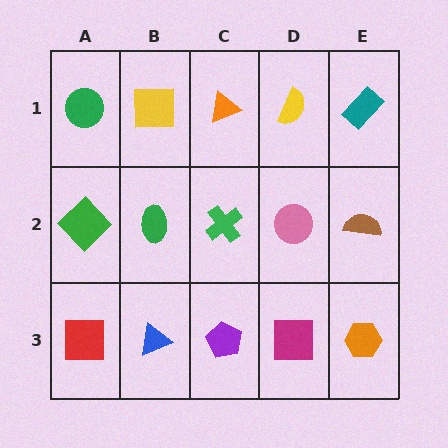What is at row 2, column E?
A brown semicircle.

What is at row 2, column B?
A green ellipse.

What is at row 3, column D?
A magenta square.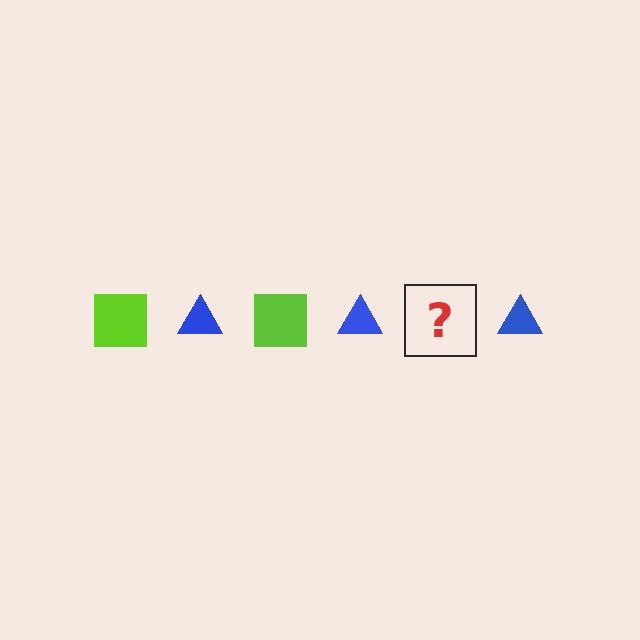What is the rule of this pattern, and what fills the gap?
The rule is that the pattern alternates between lime square and blue triangle. The gap should be filled with a lime square.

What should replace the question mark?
The question mark should be replaced with a lime square.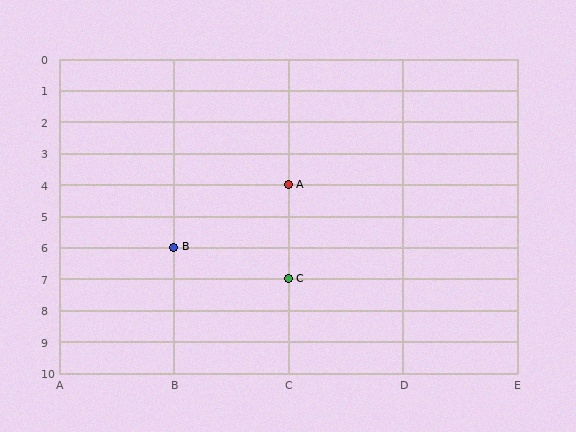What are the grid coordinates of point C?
Point C is at grid coordinates (C, 7).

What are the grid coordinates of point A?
Point A is at grid coordinates (C, 4).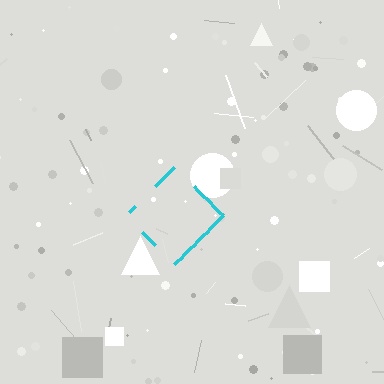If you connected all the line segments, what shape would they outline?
They would outline a diamond.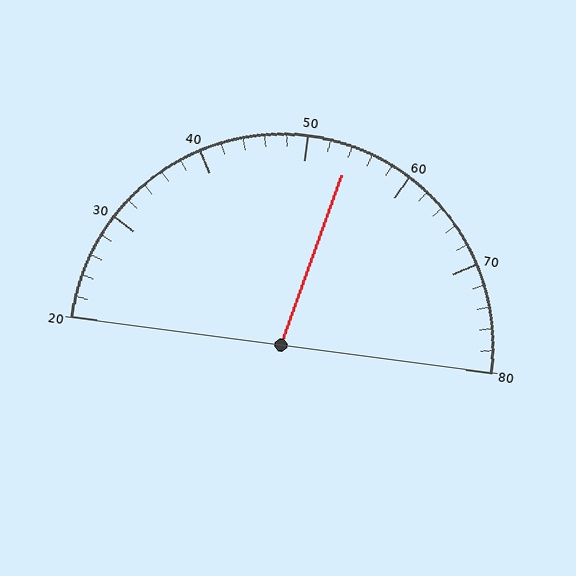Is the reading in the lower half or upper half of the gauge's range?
The reading is in the upper half of the range (20 to 80).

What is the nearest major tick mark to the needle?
The nearest major tick mark is 50.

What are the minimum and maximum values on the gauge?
The gauge ranges from 20 to 80.